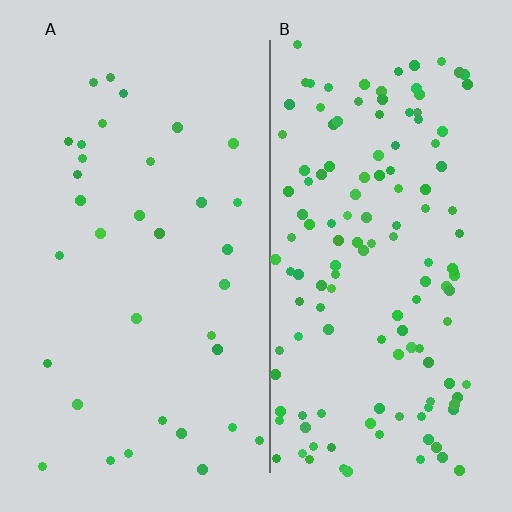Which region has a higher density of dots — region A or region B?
B (the right).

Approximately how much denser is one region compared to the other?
Approximately 3.9× — region B over region A.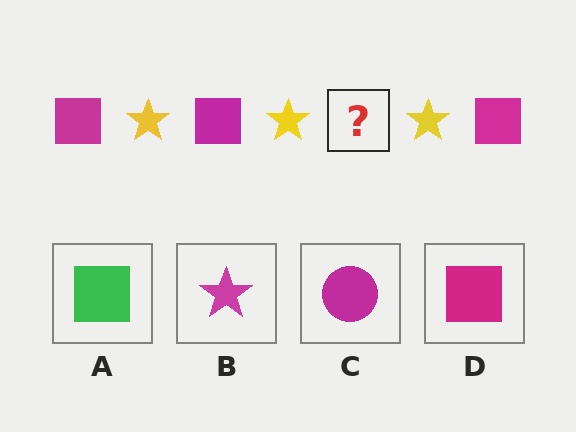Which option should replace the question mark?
Option D.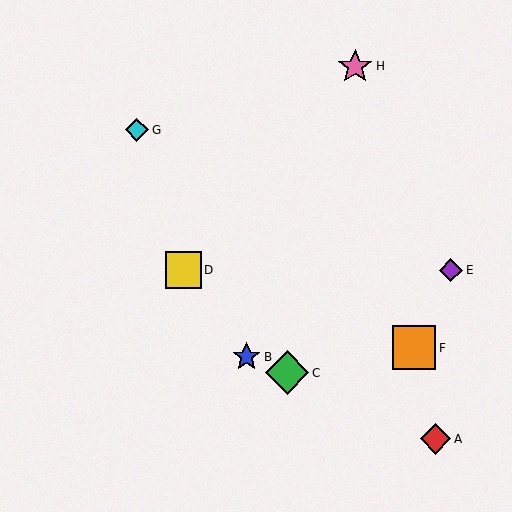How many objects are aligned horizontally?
2 objects (D, E) are aligned horizontally.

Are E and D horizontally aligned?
Yes, both are at y≈270.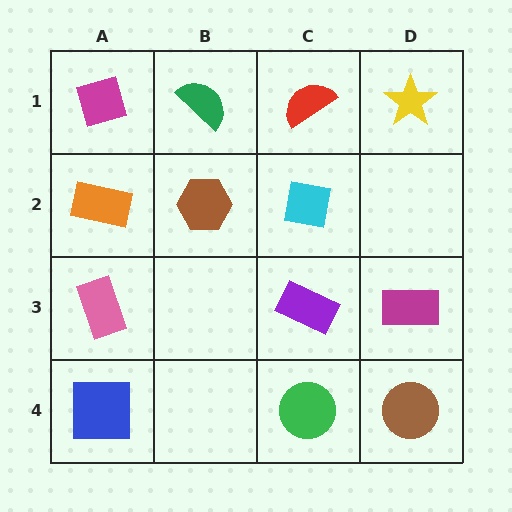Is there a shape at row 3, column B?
No, that cell is empty.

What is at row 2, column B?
A brown hexagon.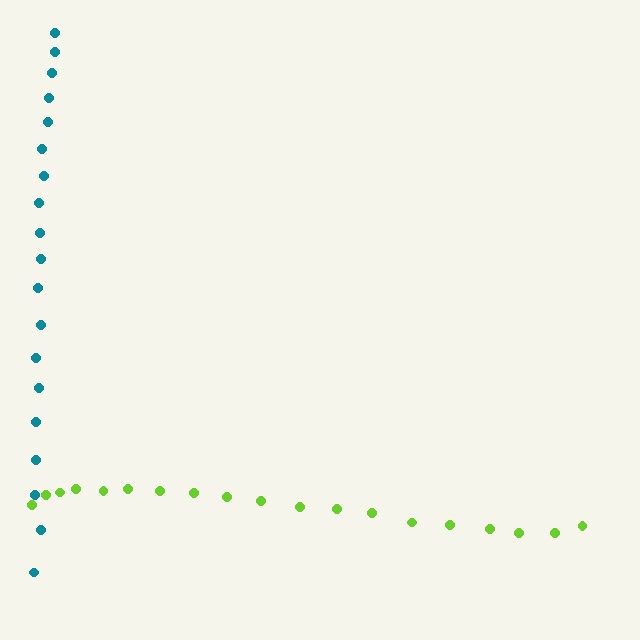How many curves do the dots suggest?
There are 2 distinct paths.